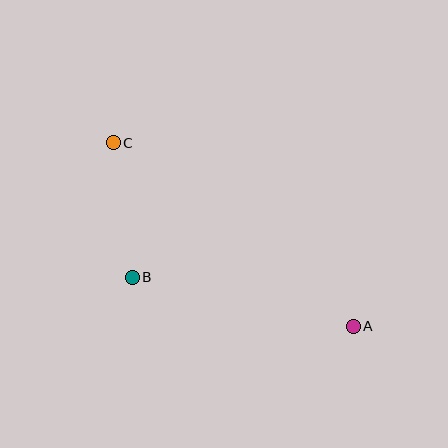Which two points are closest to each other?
Points B and C are closest to each other.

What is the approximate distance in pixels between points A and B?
The distance between A and B is approximately 227 pixels.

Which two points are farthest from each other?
Points A and C are farthest from each other.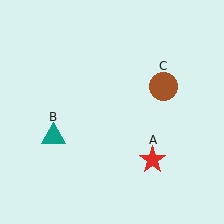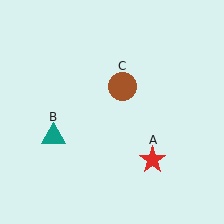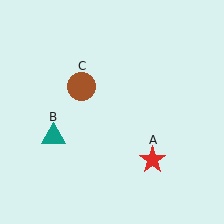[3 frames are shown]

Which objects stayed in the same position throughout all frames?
Red star (object A) and teal triangle (object B) remained stationary.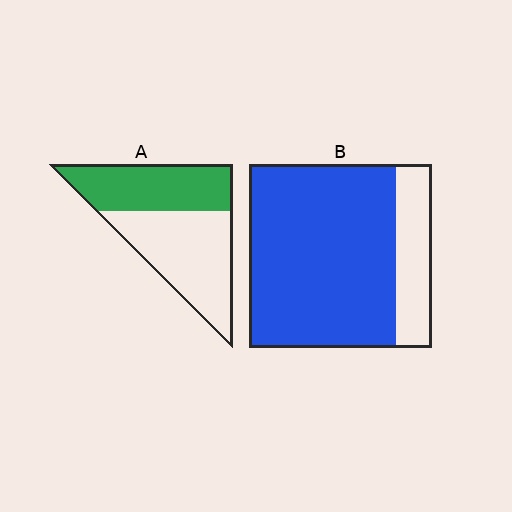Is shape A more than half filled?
No.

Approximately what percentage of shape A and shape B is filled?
A is approximately 45% and B is approximately 80%.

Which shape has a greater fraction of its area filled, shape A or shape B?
Shape B.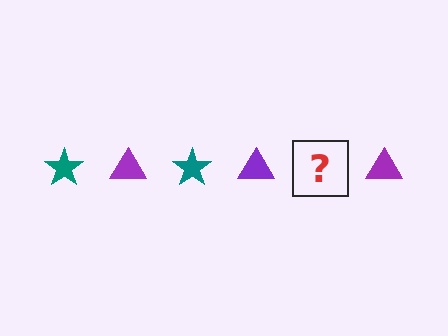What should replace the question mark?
The question mark should be replaced with a teal star.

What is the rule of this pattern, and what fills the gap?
The rule is that the pattern alternates between teal star and purple triangle. The gap should be filled with a teal star.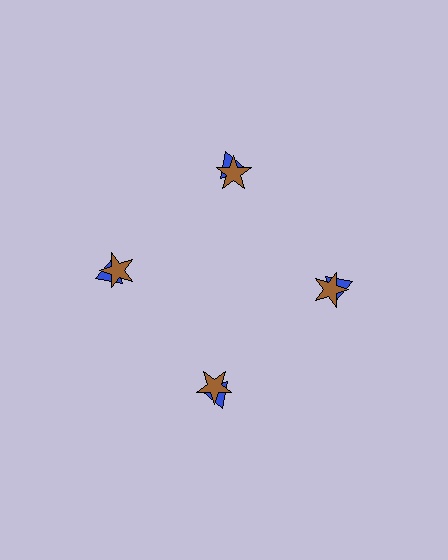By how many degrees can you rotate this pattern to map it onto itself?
The pattern maps onto itself every 90 degrees of rotation.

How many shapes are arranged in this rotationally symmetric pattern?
There are 8 shapes, arranged in 4 groups of 2.